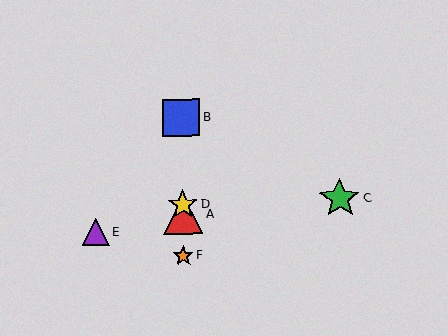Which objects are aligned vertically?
Objects A, B, D, F are aligned vertically.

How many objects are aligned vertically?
4 objects (A, B, D, F) are aligned vertically.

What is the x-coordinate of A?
Object A is at x≈183.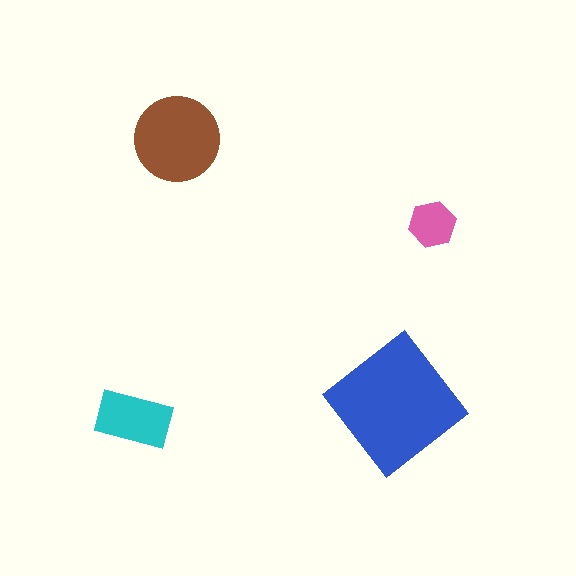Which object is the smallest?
The pink hexagon.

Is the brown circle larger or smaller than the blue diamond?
Smaller.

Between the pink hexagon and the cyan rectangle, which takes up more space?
The cyan rectangle.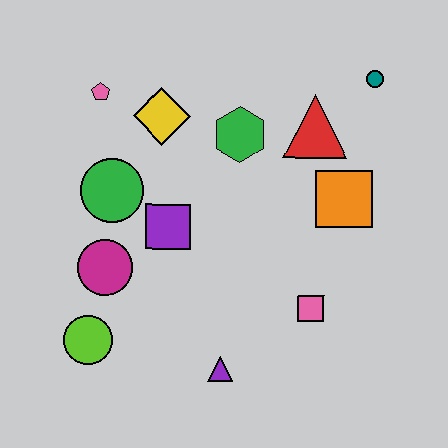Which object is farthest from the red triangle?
The lime circle is farthest from the red triangle.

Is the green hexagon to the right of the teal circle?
No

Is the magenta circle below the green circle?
Yes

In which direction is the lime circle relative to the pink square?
The lime circle is to the left of the pink square.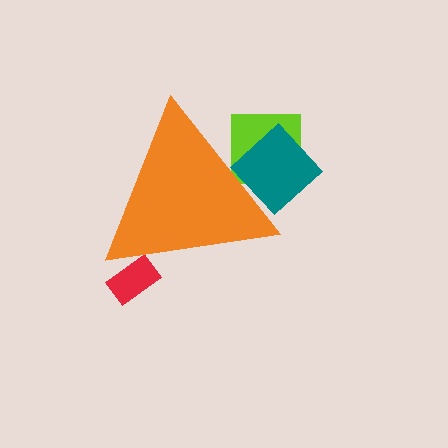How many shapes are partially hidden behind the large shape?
3 shapes are partially hidden.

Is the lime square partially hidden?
Yes, the lime square is partially hidden behind the orange triangle.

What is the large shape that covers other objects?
An orange triangle.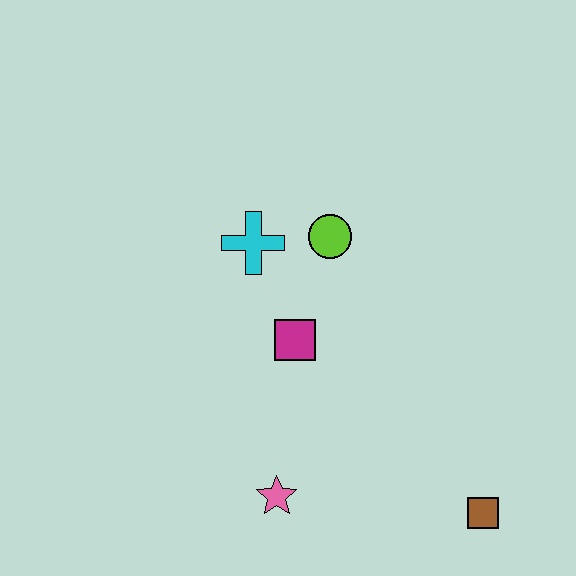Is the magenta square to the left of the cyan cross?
No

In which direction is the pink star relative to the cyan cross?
The pink star is below the cyan cross.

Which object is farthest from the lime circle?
The brown square is farthest from the lime circle.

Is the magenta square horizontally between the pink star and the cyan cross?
No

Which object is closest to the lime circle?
The cyan cross is closest to the lime circle.